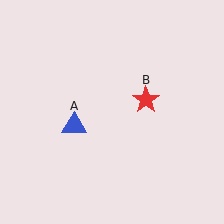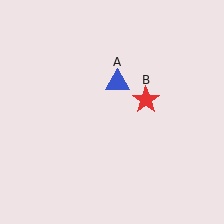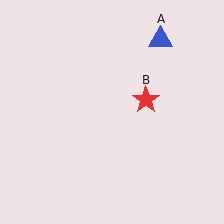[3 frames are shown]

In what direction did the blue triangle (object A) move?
The blue triangle (object A) moved up and to the right.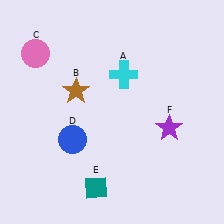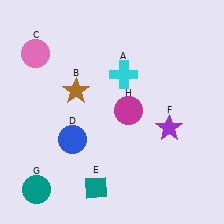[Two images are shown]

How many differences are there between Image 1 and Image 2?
There are 2 differences between the two images.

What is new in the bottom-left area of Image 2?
A teal circle (G) was added in the bottom-left area of Image 2.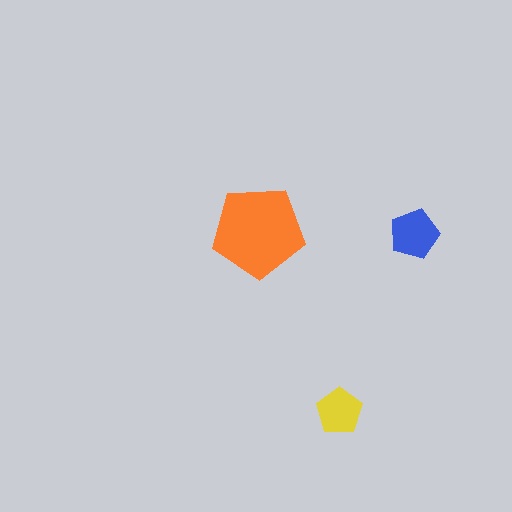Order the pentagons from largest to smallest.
the orange one, the blue one, the yellow one.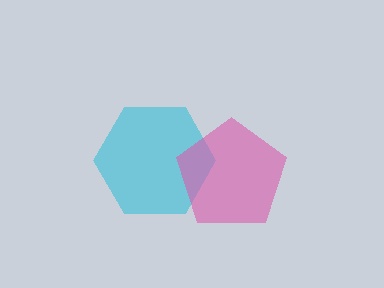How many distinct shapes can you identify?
There are 2 distinct shapes: a cyan hexagon, a pink pentagon.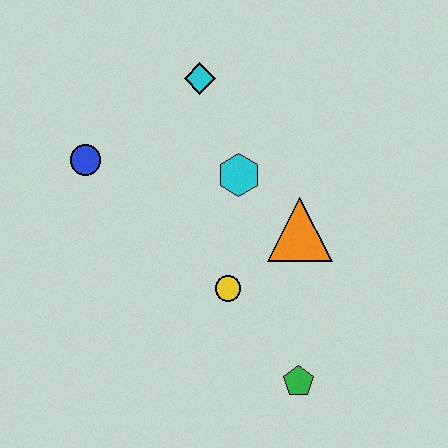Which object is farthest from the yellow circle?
The cyan diamond is farthest from the yellow circle.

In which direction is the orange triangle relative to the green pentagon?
The orange triangle is above the green pentagon.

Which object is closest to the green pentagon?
The yellow circle is closest to the green pentagon.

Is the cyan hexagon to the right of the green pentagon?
No